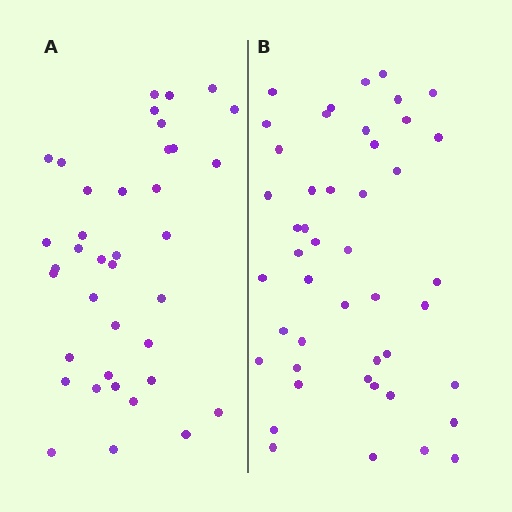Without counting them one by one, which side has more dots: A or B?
Region B (the right region) has more dots.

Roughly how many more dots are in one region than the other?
Region B has roughly 8 or so more dots than region A.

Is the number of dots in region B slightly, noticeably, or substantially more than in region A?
Region B has only slightly more — the two regions are fairly close. The ratio is roughly 1.2 to 1.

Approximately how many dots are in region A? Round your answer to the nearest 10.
About 40 dots. (The exact count is 38, which rounds to 40.)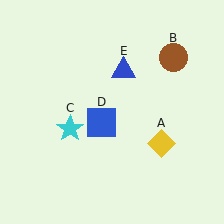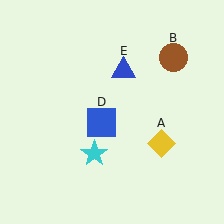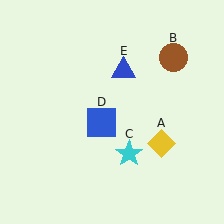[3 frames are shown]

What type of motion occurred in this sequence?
The cyan star (object C) rotated counterclockwise around the center of the scene.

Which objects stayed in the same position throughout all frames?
Yellow diamond (object A) and brown circle (object B) and blue square (object D) and blue triangle (object E) remained stationary.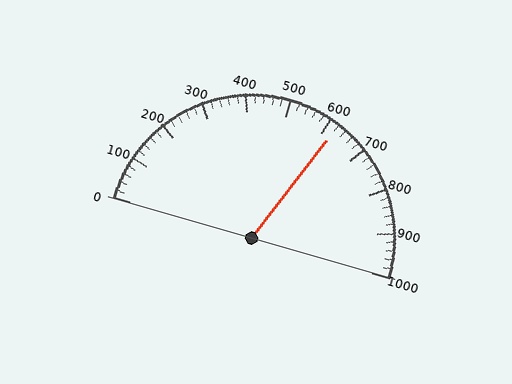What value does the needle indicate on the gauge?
The needle indicates approximately 620.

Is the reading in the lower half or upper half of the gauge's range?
The reading is in the upper half of the range (0 to 1000).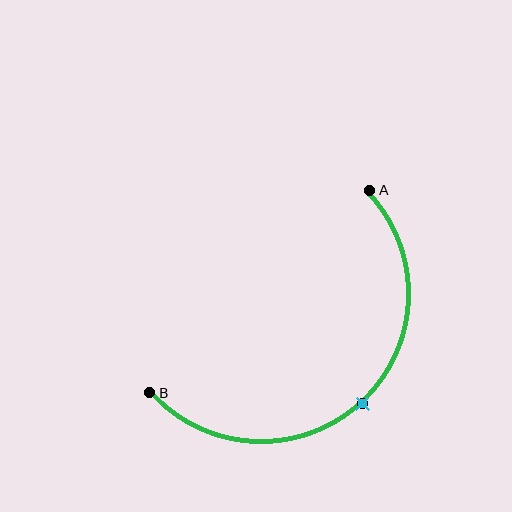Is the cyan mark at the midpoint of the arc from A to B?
Yes. The cyan mark lies on the arc at equal arc-length from both A and B — it is the arc midpoint.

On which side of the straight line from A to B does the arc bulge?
The arc bulges below and to the right of the straight line connecting A and B.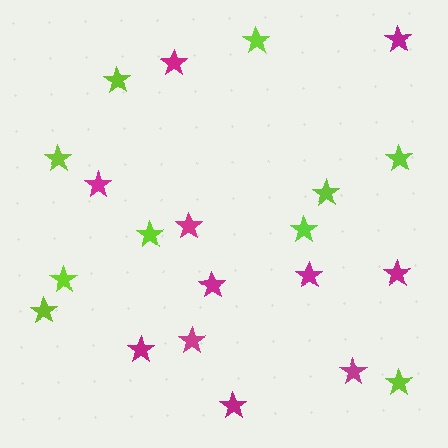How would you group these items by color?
There are 2 groups: one group of magenta stars (11) and one group of lime stars (10).